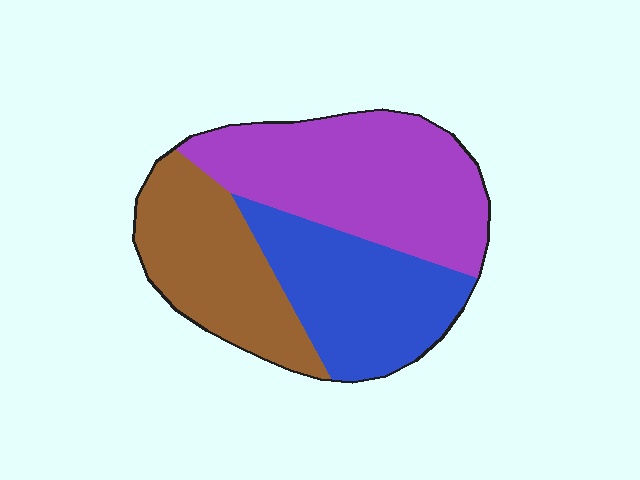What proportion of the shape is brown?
Brown covers around 30% of the shape.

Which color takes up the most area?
Purple, at roughly 40%.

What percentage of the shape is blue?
Blue covers around 30% of the shape.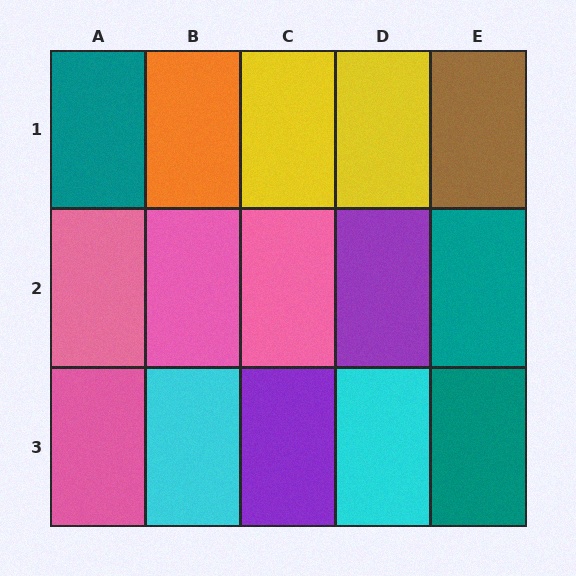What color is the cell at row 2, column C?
Pink.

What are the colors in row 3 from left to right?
Pink, cyan, purple, cyan, teal.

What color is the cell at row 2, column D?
Purple.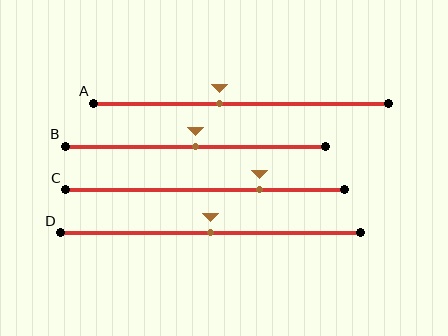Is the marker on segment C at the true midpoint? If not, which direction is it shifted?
No, the marker on segment C is shifted to the right by about 19% of the segment length.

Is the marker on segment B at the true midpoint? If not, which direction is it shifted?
Yes, the marker on segment B is at the true midpoint.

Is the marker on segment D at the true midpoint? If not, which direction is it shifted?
Yes, the marker on segment D is at the true midpoint.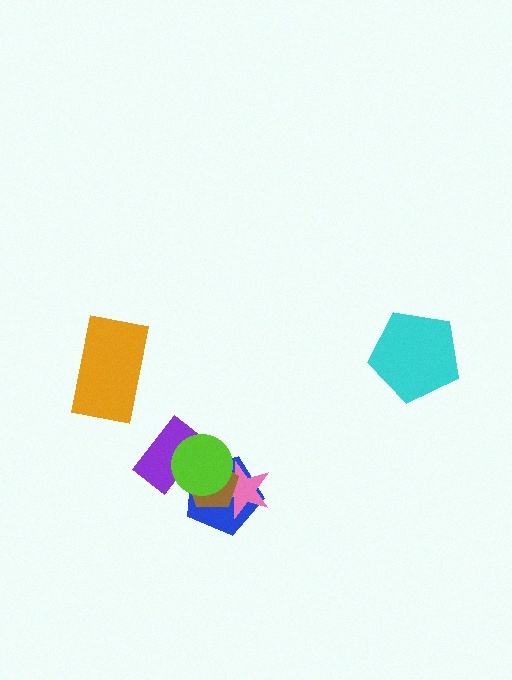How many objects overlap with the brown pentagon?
4 objects overlap with the brown pentagon.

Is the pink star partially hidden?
Yes, it is partially covered by another shape.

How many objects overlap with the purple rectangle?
3 objects overlap with the purple rectangle.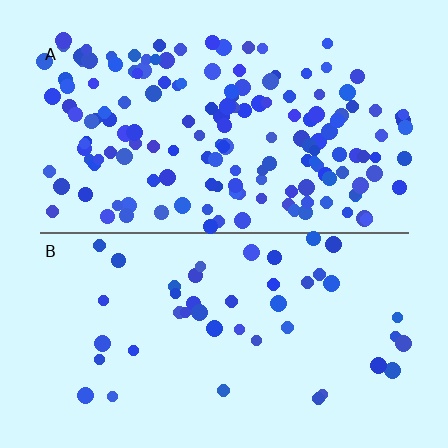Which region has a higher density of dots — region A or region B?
A (the top).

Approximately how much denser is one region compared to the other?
Approximately 3.6× — region A over region B.